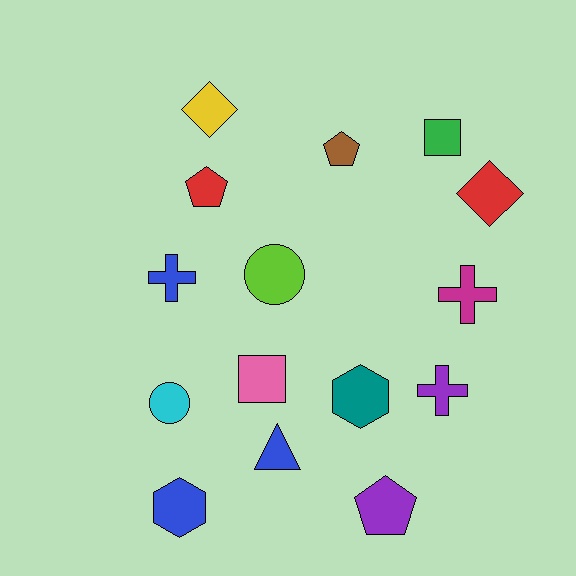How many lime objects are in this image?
There is 1 lime object.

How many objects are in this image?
There are 15 objects.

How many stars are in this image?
There are no stars.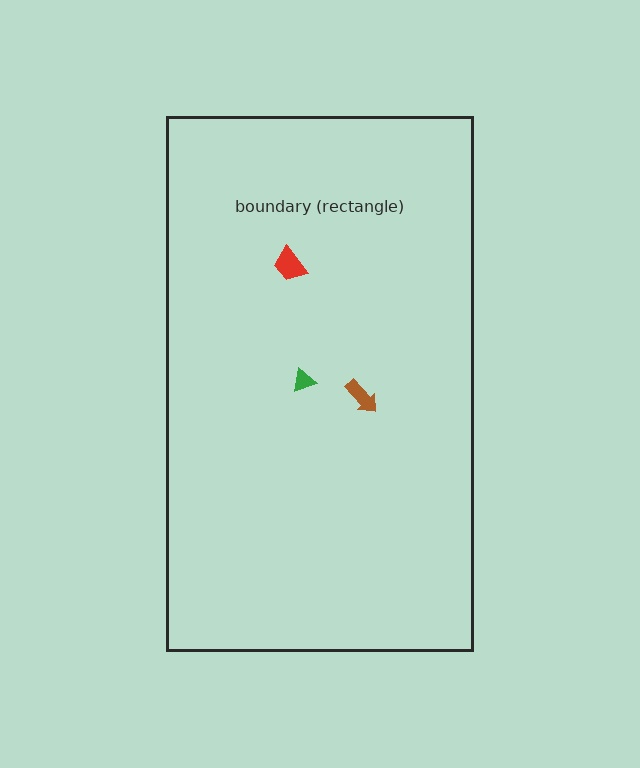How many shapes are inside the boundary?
3 inside, 0 outside.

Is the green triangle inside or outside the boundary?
Inside.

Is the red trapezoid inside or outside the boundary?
Inside.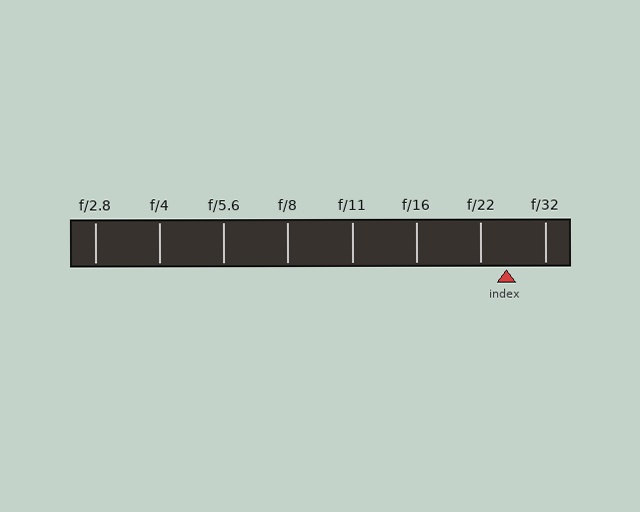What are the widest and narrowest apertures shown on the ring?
The widest aperture shown is f/2.8 and the narrowest is f/32.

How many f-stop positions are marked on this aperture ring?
There are 8 f-stop positions marked.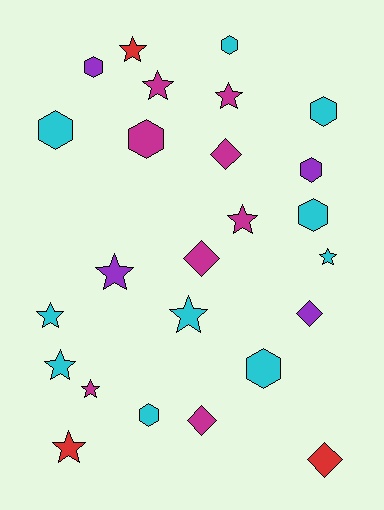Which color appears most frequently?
Cyan, with 10 objects.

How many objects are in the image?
There are 25 objects.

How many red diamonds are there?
There is 1 red diamond.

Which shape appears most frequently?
Star, with 11 objects.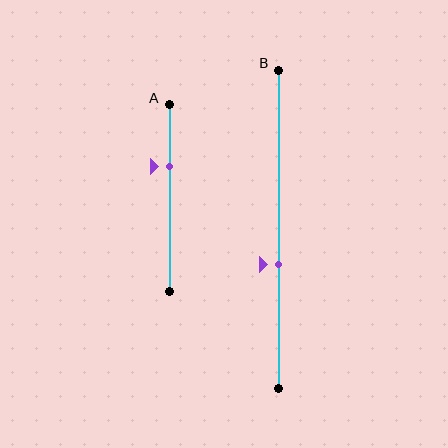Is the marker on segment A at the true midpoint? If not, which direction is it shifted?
No, the marker on segment A is shifted upward by about 17% of the segment length.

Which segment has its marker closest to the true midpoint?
Segment B has its marker closest to the true midpoint.